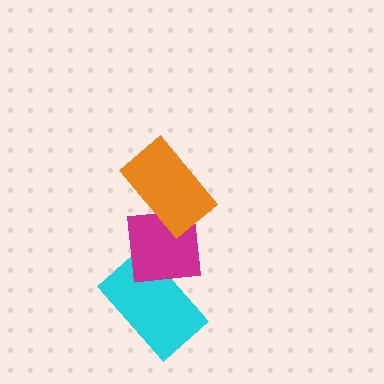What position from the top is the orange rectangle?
The orange rectangle is 1st from the top.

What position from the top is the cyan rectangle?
The cyan rectangle is 3rd from the top.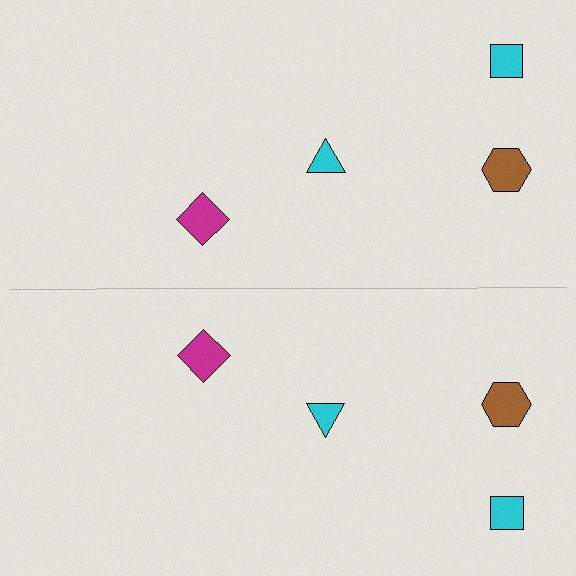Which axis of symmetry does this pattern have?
The pattern has a horizontal axis of symmetry running through the center of the image.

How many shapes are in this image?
There are 8 shapes in this image.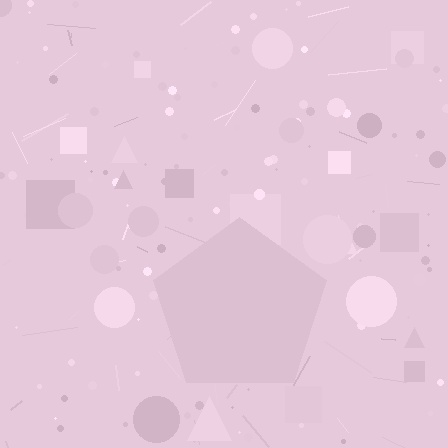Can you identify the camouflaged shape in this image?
The camouflaged shape is a pentagon.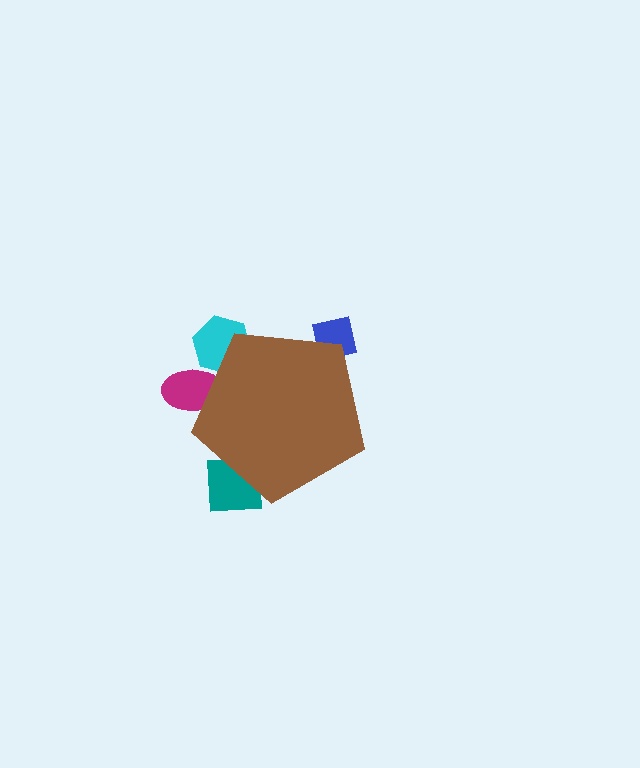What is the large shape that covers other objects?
A brown pentagon.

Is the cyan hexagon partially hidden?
Yes, the cyan hexagon is partially hidden behind the brown pentagon.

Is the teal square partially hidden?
Yes, the teal square is partially hidden behind the brown pentagon.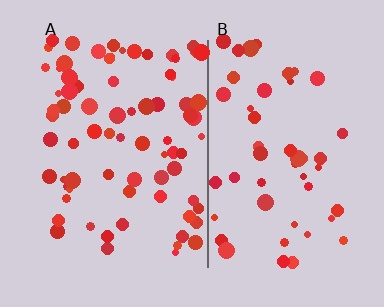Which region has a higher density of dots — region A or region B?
A (the left).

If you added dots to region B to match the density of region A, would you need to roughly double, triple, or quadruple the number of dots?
Approximately double.